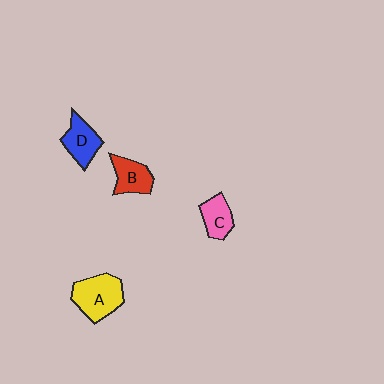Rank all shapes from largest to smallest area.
From largest to smallest: A (yellow), D (blue), B (red), C (pink).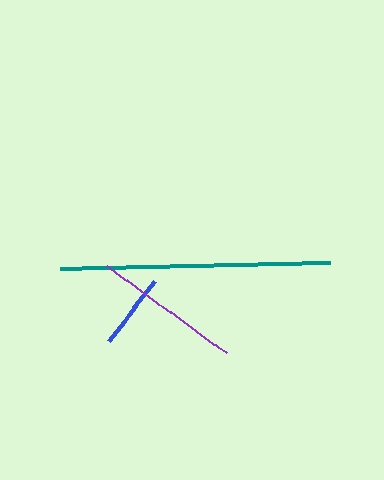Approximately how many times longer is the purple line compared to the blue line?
The purple line is approximately 2.0 times the length of the blue line.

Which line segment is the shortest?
The blue line is the shortest at approximately 75 pixels.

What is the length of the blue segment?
The blue segment is approximately 75 pixels long.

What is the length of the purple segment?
The purple segment is approximately 148 pixels long.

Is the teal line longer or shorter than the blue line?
The teal line is longer than the blue line.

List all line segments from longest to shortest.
From longest to shortest: teal, purple, blue.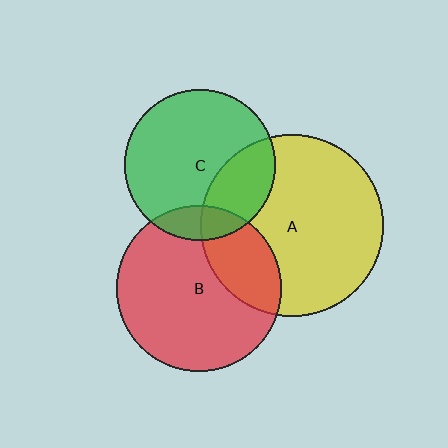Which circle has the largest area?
Circle A (yellow).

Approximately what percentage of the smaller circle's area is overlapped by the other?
Approximately 25%.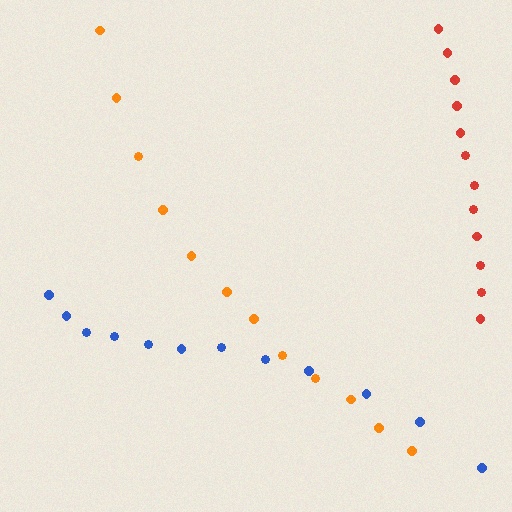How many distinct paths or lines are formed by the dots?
There are 3 distinct paths.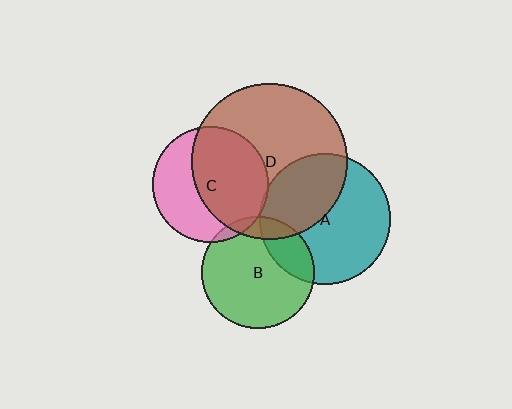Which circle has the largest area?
Circle D (brown).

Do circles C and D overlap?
Yes.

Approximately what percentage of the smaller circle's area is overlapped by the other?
Approximately 55%.